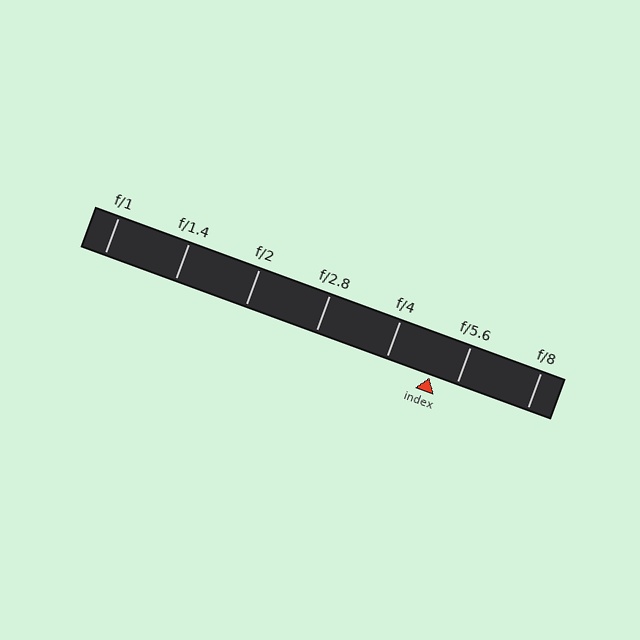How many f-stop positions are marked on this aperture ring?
There are 7 f-stop positions marked.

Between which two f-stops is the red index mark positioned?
The index mark is between f/4 and f/5.6.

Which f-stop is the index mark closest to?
The index mark is closest to f/5.6.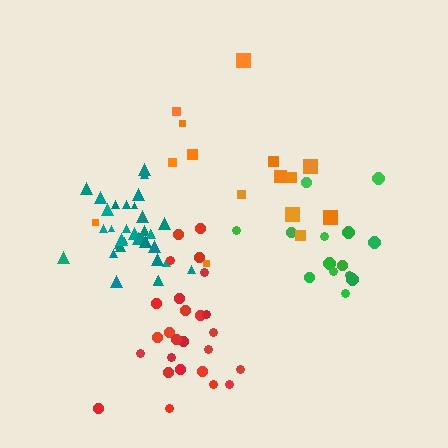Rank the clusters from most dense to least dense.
teal, red, green, orange.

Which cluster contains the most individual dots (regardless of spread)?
Teal (35).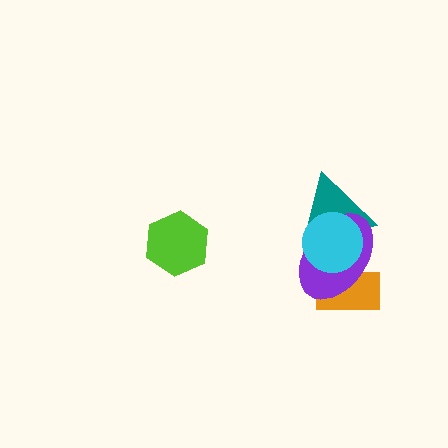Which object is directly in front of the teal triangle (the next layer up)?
The purple ellipse is directly in front of the teal triangle.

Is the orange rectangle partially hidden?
Yes, it is partially covered by another shape.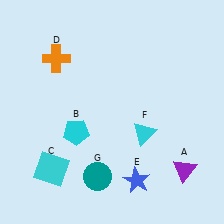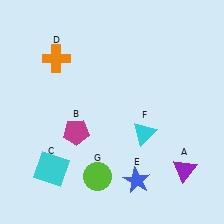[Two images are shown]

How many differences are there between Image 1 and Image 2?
There are 2 differences between the two images.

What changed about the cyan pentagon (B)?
In Image 1, B is cyan. In Image 2, it changed to magenta.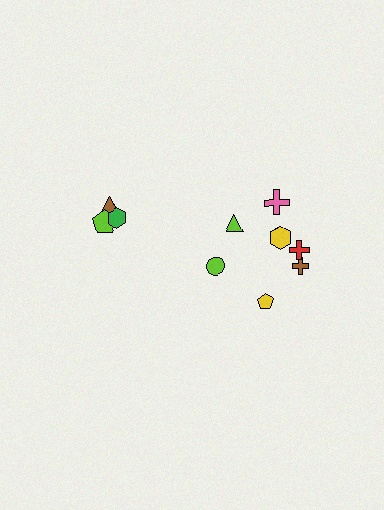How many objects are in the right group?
There are 7 objects.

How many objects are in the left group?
There are 3 objects.